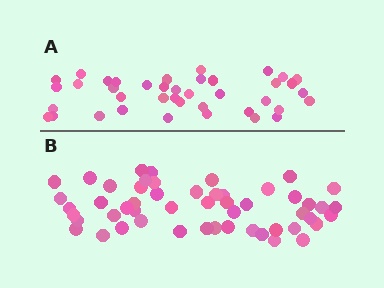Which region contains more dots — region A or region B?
Region B (the bottom region) has more dots.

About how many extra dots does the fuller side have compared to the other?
Region B has roughly 12 or so more dots than region A.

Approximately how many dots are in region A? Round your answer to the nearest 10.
About 40 dots.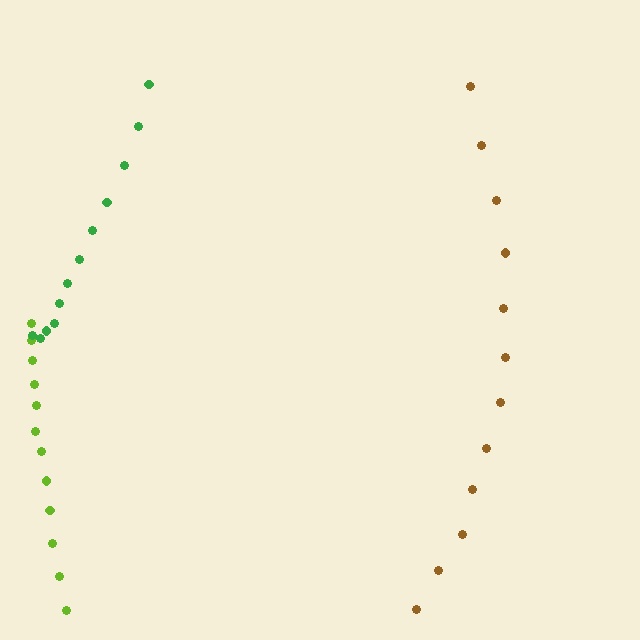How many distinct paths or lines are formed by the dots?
There are 3 distinct paths.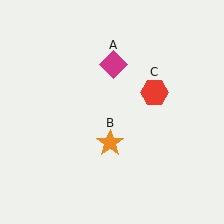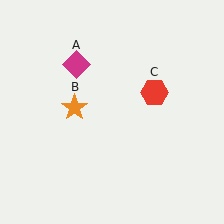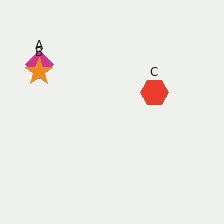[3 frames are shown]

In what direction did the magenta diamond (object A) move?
The magenta diamond (object A) moved left.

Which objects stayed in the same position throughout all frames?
Red hexagon (object C) remained stationary.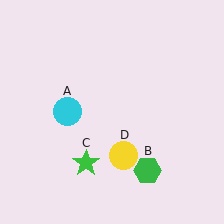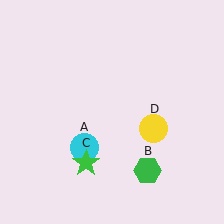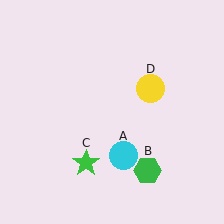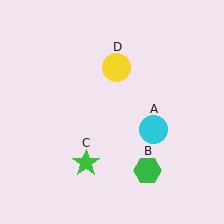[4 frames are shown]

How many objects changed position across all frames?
2 objects changed position: cyan circle (object A), yellow circle (object D).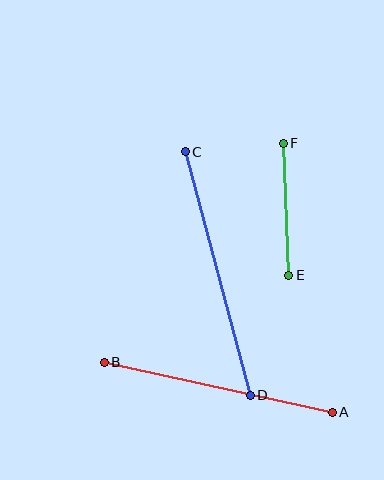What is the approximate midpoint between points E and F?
The midpoint is at approximately (286, 209) pixels.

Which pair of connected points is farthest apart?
Points C and D are farthest apart.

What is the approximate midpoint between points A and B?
The midpoint is at approximately (218, 387) pixels.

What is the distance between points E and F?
The distance is approximately 132 pixels.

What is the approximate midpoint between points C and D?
The midpoint is at approximately (218, 273) pixels.